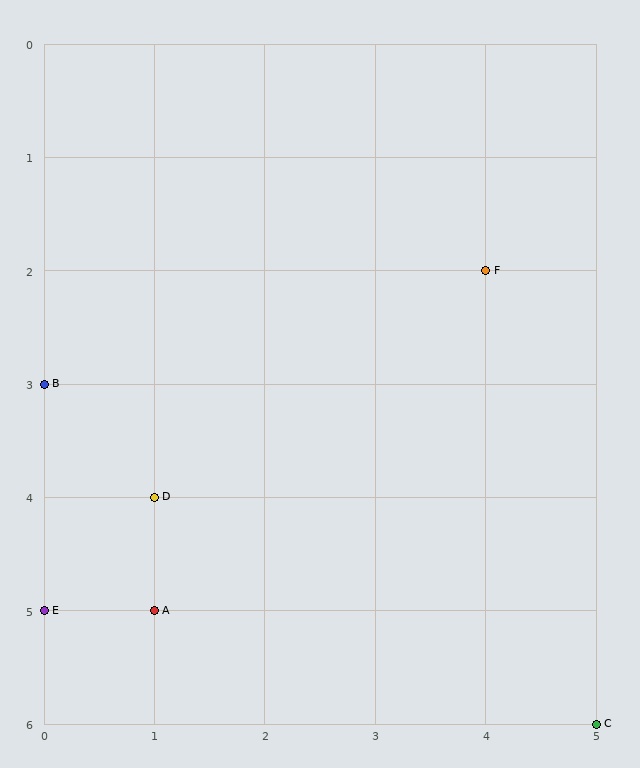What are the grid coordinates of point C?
Point C is at grid coordinates (5, 6).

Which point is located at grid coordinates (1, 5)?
Point A is at (1, 5).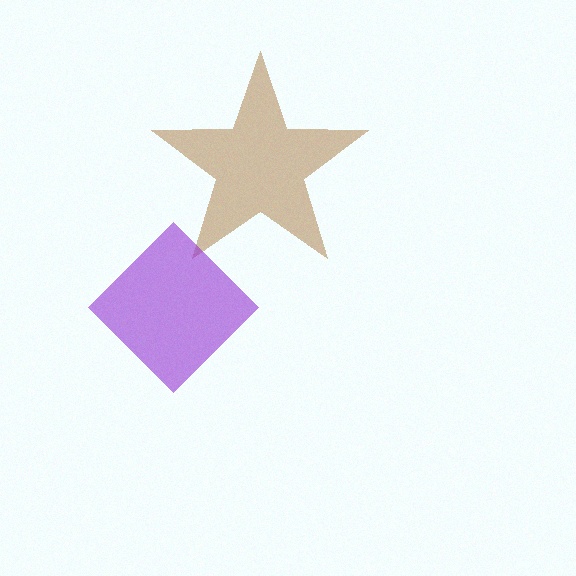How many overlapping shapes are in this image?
There are 2 overlapping shapes in the image.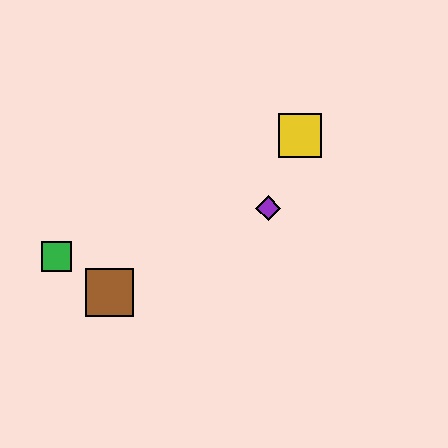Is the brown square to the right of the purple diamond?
No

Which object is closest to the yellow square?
The purple diamond is closest to the yellow square.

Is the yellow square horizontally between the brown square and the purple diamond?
No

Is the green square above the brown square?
Yes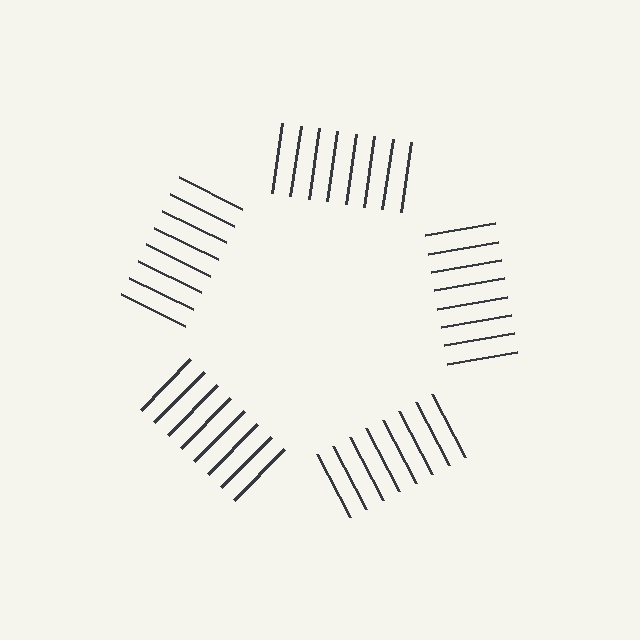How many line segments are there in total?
40 — 8 along each of the 5 edges.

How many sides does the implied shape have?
5 sides — the line-ends trace a pentagon.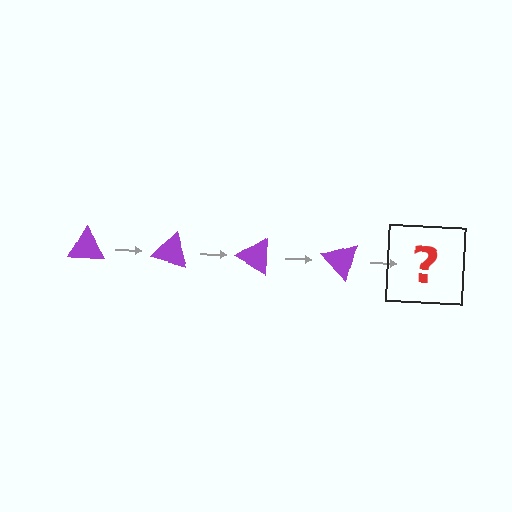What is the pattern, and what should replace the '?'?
The pattern is that the triangle rotates 15 degrees each step. The '?' should be a purple triangle rotated 60 degrees.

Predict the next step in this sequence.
The next step is a purple triangle rotated 60 degrees.